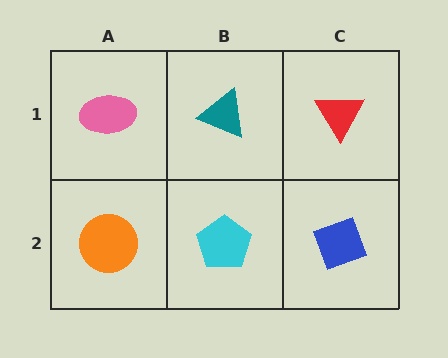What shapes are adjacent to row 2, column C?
A red triangle (row 1, column C), a cyan pentagon (row 2, column B).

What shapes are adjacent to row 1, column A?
An orange circle (row 2, column A), a teal triangle (row 1, column B).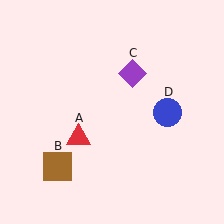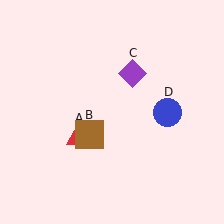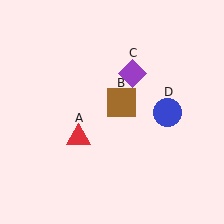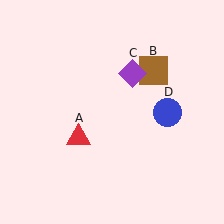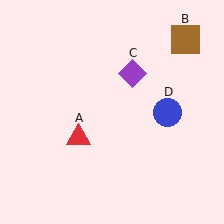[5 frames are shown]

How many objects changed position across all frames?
1 object changed position: brown square (object B).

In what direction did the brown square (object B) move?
The brown square (object B) moved up and to the right.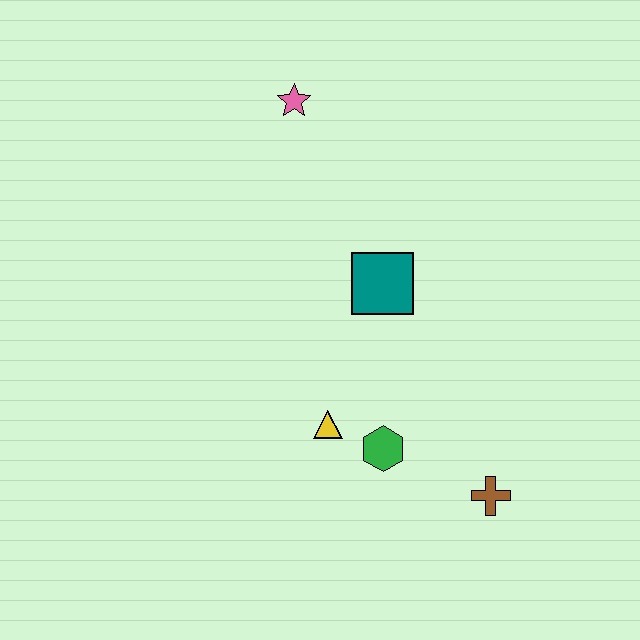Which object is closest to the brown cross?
The green hexagon is closest to the brown cross.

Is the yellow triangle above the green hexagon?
Yes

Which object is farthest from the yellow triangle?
The pink star is farthest from the yellow triangle.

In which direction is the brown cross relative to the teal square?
The brown cross is below the teal square.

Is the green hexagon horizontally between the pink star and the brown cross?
Yes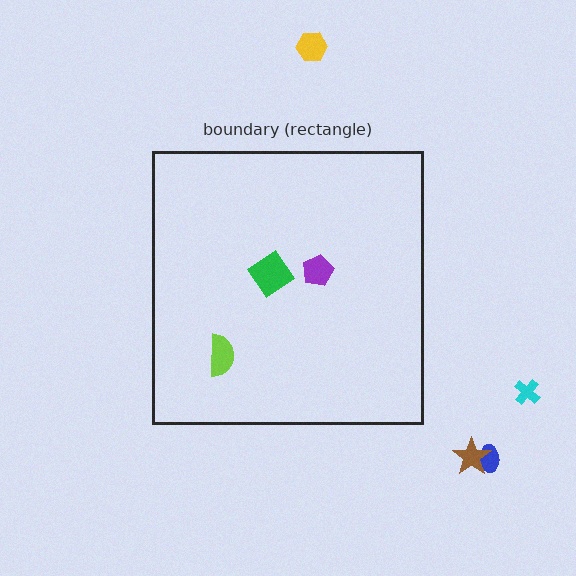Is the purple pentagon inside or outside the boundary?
Inside.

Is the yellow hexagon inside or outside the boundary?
Outside.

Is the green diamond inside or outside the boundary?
Inside.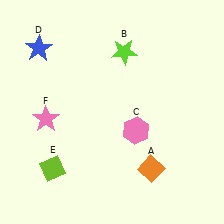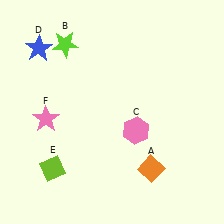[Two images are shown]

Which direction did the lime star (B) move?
The lime star (B) moved left.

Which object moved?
The lime star (B) moved left.